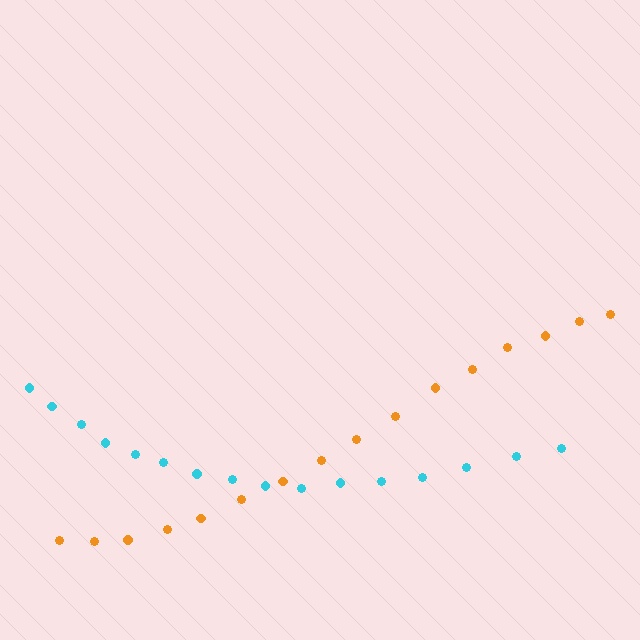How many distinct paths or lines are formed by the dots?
There are 2 distinct paths.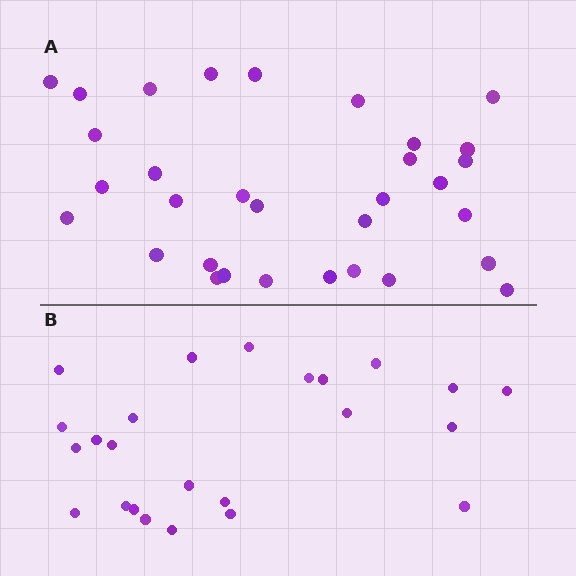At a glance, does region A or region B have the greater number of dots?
Region A (the top region) has more dots.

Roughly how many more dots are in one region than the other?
Region A has roughly 8 or so more dots than region B.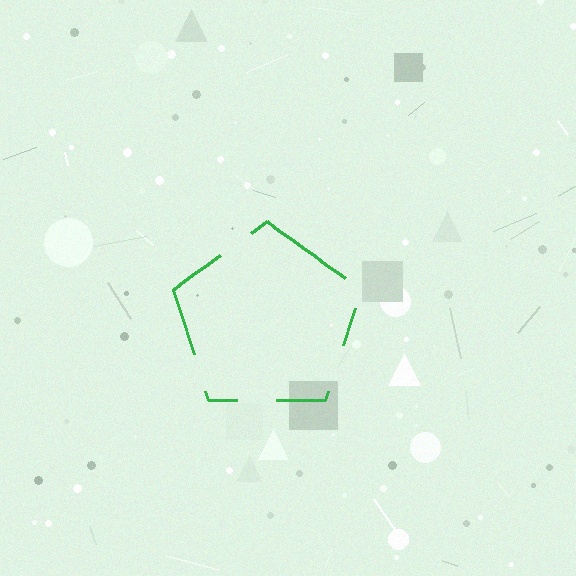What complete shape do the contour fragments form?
The contour fragments form a pentagon.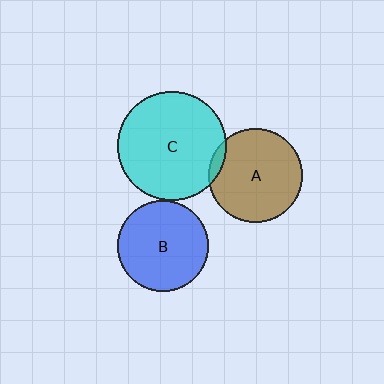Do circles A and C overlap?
Yes.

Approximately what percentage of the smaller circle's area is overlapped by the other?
Approximately 5%.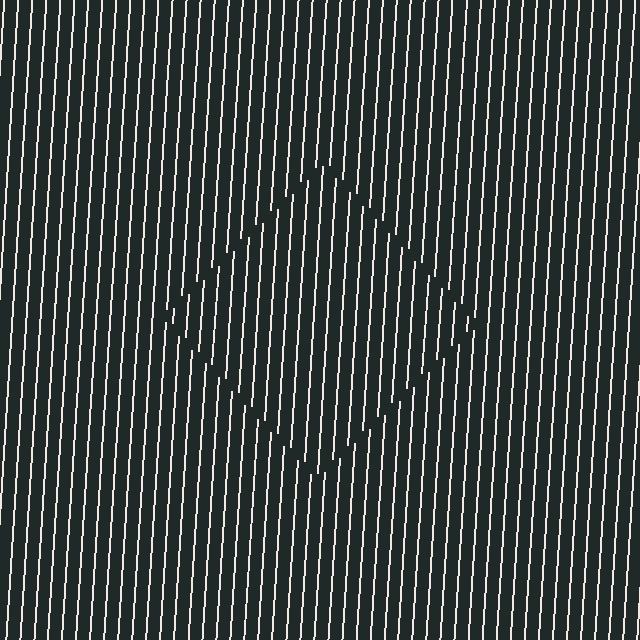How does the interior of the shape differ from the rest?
The interior of the shape contains the same grating, shifted by half a period — the contour is defined by the phase discontinuity where line-ends from the inner and outer gratings abut.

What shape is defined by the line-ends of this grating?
An illusory square. The interior of the shape contains the same grating, shifted by half a period — the contour is defined by the phase discontinuity where line-ends from the inner and outer gratings abut.